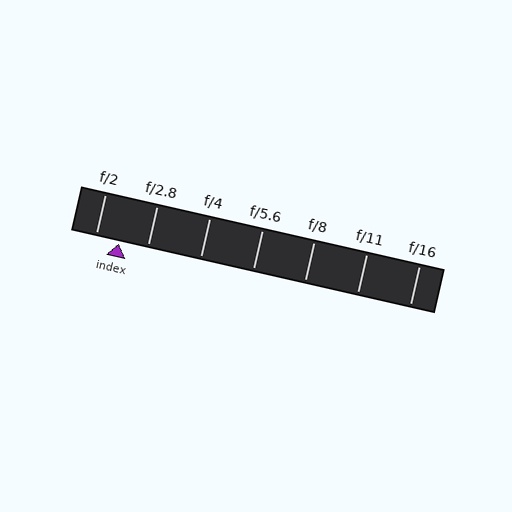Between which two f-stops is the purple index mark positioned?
The index mark is between f/2 and f/2.8.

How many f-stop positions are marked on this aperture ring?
There are 7 f-stop positions marked.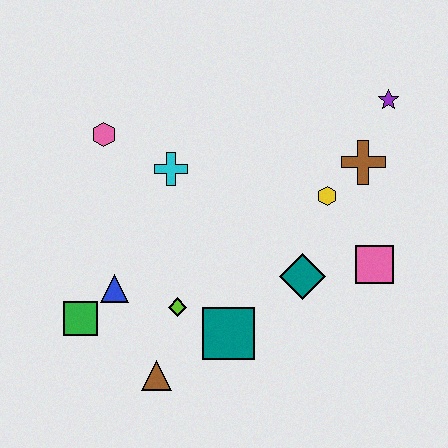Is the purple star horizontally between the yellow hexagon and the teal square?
No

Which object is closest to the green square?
The blue triangle is closest to the green square.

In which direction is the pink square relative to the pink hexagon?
The pink square is to the right of the pink hexagon.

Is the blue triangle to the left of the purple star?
Yes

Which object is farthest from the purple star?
The green square is farthest from the purple star.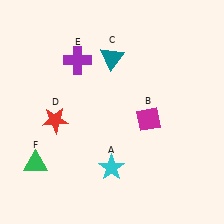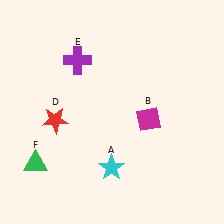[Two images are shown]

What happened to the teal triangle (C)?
The teal triangle (C) was removed in Image 2. It was in the top-right area of Image 1.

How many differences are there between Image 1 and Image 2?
There is 1 difference between the two images.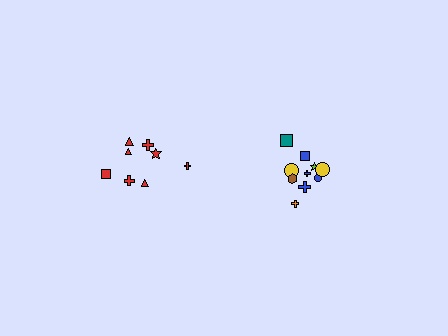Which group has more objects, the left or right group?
The right group.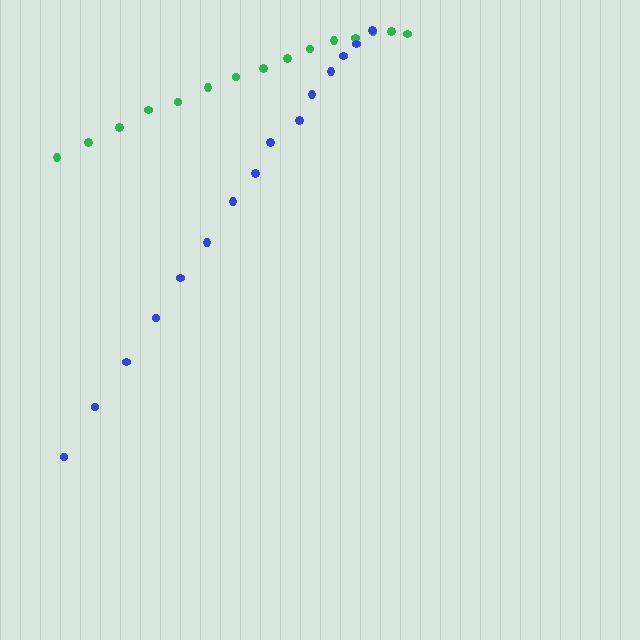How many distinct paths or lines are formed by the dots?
There are 2 distinct paths.